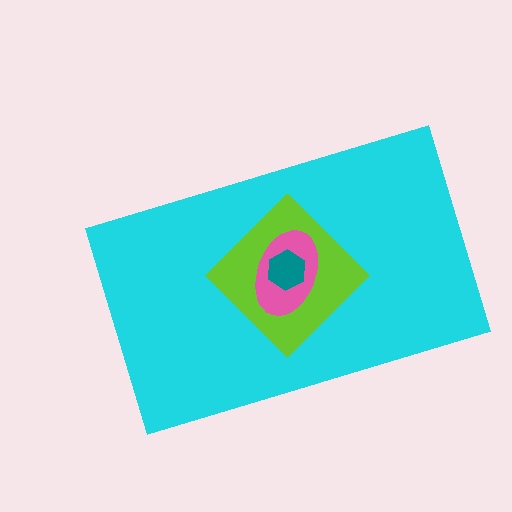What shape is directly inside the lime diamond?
The pink ellipse.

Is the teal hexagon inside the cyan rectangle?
Yes.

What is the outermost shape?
The cyan rectangle.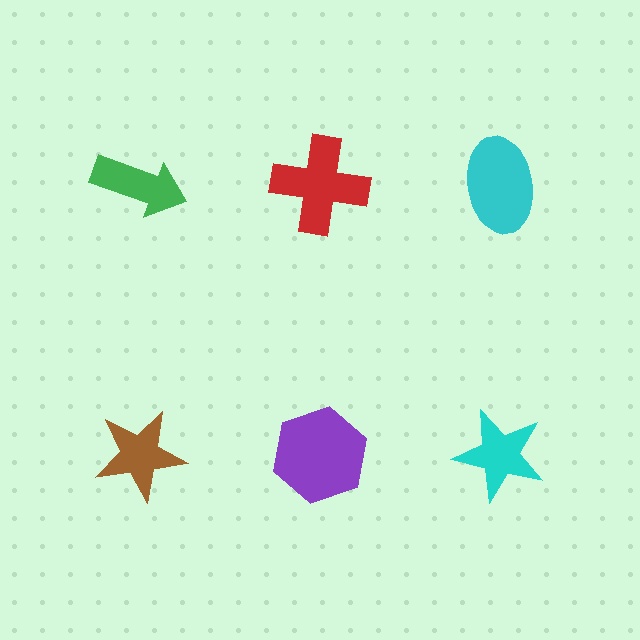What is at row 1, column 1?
A green arrow.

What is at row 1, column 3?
A cyan ellipse.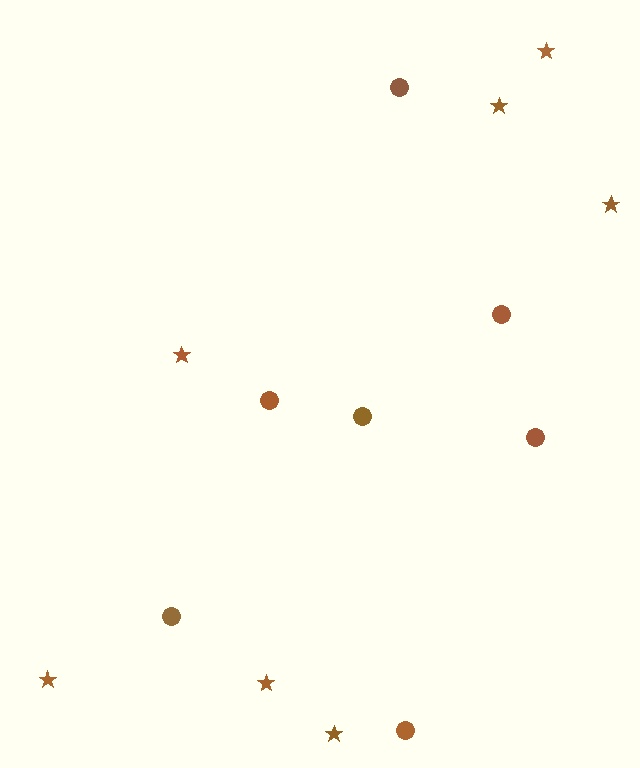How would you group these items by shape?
There are 2 groups: one group of stars (7) and one group of circles (7).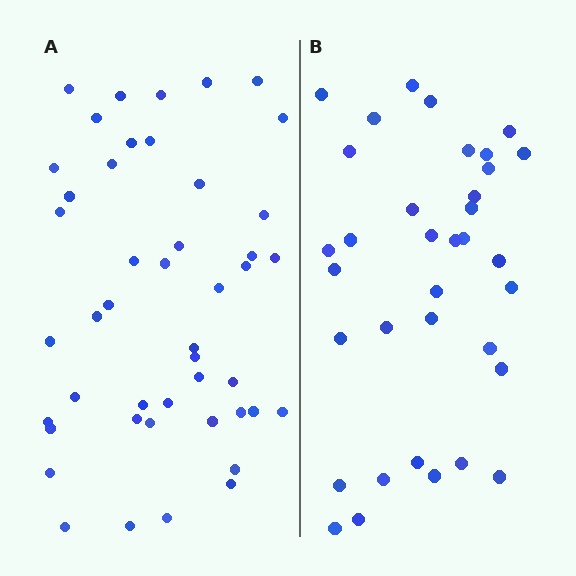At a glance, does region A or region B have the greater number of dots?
Region A (the left region) has more dots.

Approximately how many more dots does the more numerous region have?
Region A has roughly 12 or so more dots than region B.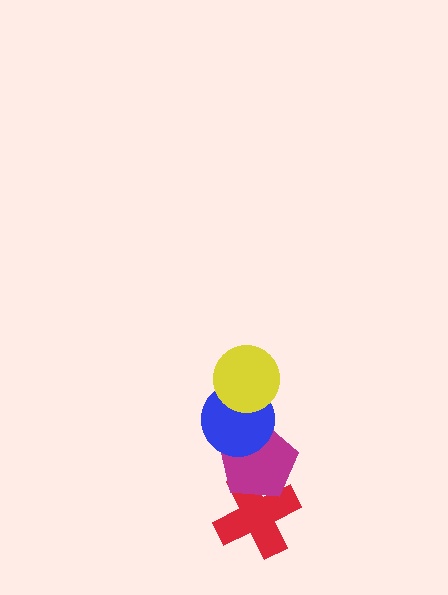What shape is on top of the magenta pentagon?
The blue circle is on top of the magenta pentagon.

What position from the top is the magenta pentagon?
The magenta pentagon is 3rd from the top.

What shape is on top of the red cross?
The magenta pentagon is on top of the red cross.